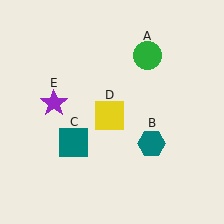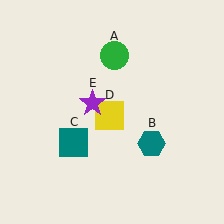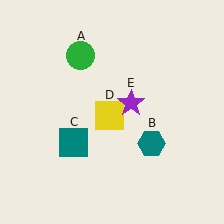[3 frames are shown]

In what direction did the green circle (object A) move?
The green circle (object A) moved left.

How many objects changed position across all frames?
2 objects changed position: green circle (object A), purple star (object E).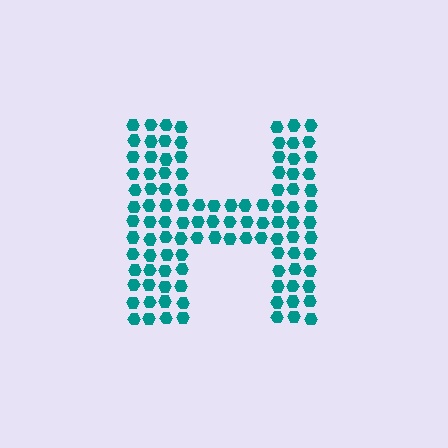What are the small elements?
The small elements are hexagons.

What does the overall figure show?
The overall figure shows the letter H.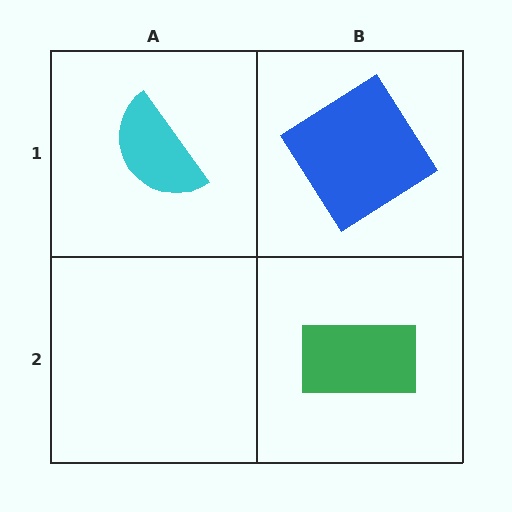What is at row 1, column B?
A blue diamond.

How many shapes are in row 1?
2 shapes.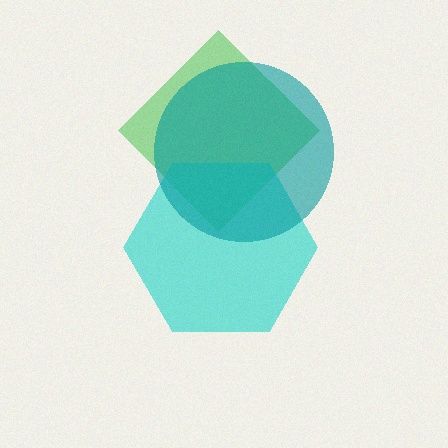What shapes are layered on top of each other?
The layered shapes are: a green diamond, a cyan hexagon, a teal circle.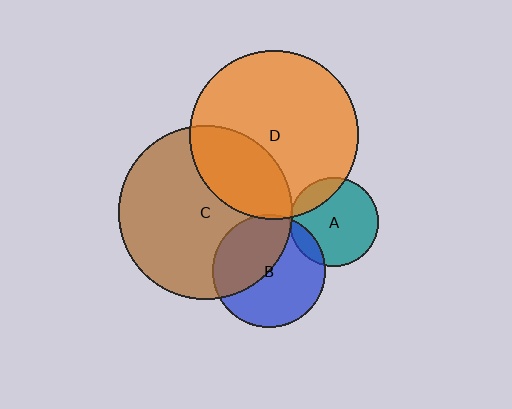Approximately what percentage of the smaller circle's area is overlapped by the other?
Approximately 30%.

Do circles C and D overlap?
Yes.